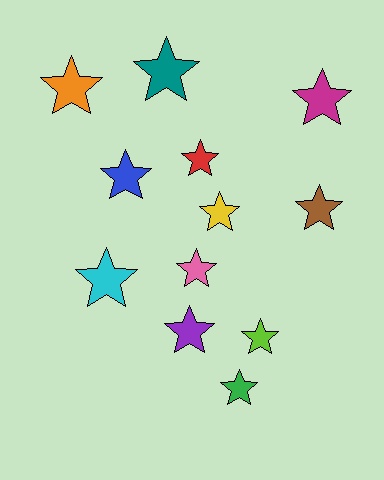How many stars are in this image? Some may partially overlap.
There are 12 stars.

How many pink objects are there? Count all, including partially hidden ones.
There is 1 pink object.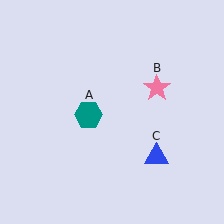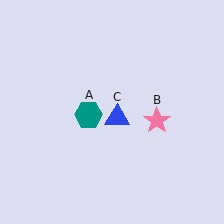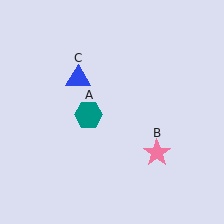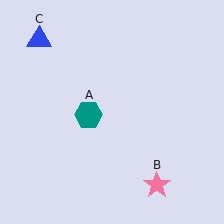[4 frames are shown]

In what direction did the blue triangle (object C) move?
The blue triangle (object C) moved up and to the left.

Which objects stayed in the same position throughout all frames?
Teal hexagon (object A) remained stationary.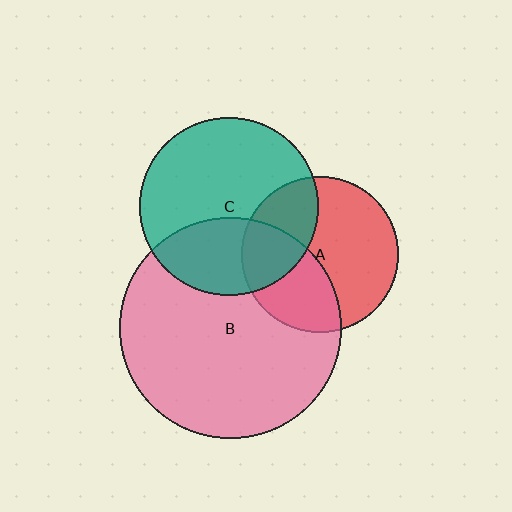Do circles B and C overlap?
Yes.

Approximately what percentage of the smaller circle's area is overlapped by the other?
Approximately 35%.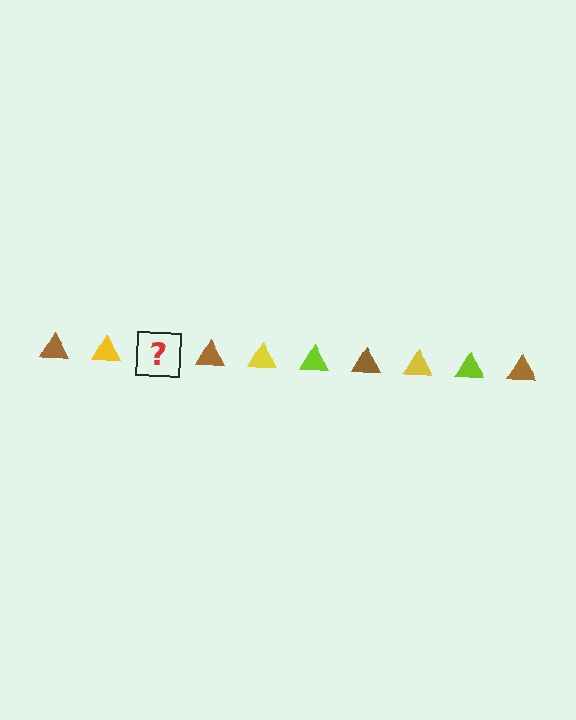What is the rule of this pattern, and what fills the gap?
The rule is that the pattern cycles through brown, yellow, lime triangles. The gap should be filled with a lime triangle.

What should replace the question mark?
The question mark should be replaced with a lime triangle.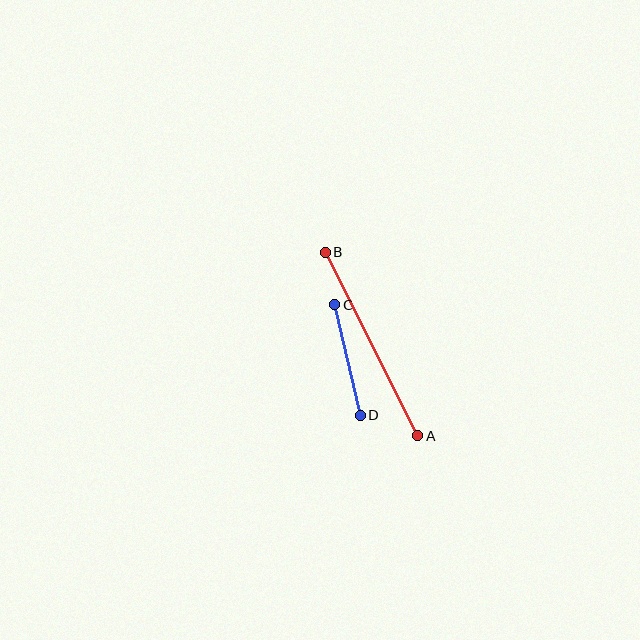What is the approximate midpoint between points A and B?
The midpoint is at approximately (371, 344) pixels.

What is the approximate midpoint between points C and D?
The midpoint is at approximately (347, 360) pixels.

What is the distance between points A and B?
The distance is approximately 206 pixels.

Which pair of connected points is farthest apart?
Points A and B are farthest apart.